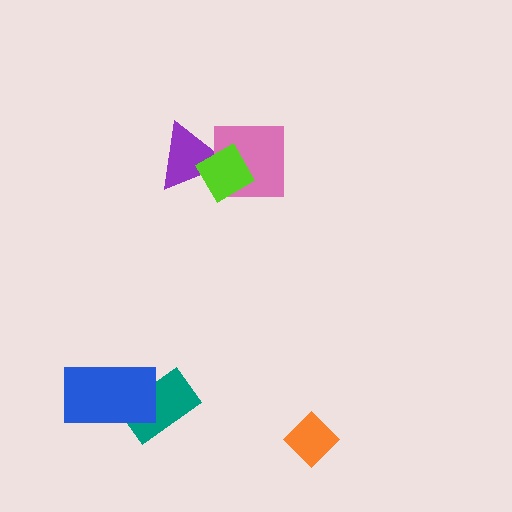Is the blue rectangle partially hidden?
No, no other shape covers it.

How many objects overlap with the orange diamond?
0 objects overlap with the orange diamond.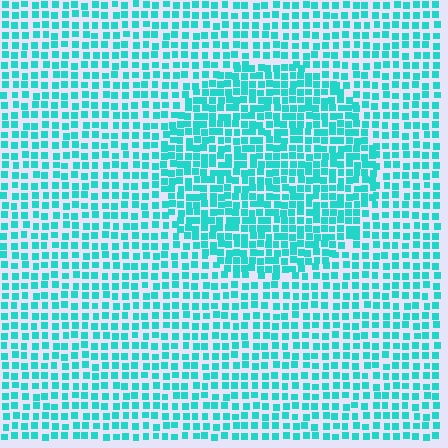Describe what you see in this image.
The image contains small cyan elements arranged at two different densities. A circle-shaped region is visible where the elements are more densely packed than the surrounding area.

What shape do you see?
I see a circle.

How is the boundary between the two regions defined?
The boundary is defined by a change in element density (approximately 1.6x ratio). All elements are the same color, size, and shape.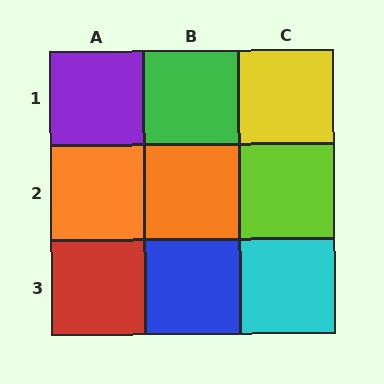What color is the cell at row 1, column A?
Purple.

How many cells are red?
1 cell is red.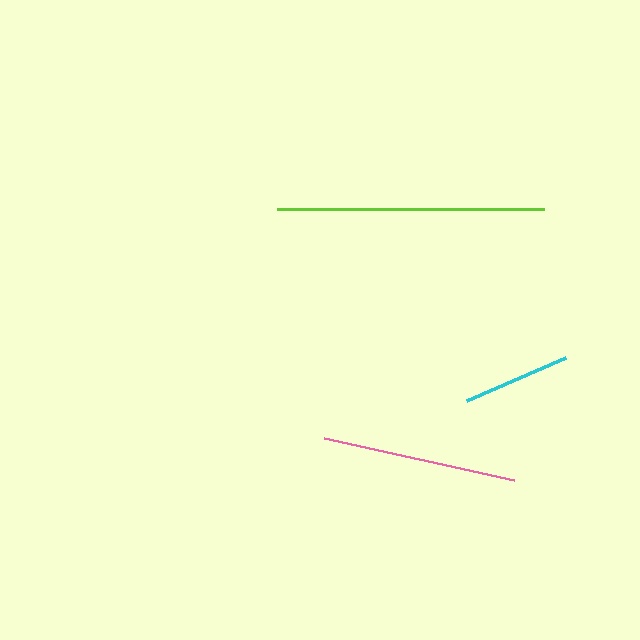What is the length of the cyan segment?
The cyan segment is approximately 108 pixels long.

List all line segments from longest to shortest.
From longest to shortest: lime, pink, cyan.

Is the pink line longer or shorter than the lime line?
The lime line is longer than the pink line.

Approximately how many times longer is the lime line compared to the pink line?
The lime line is approximately 1.4 times the length of the pink line.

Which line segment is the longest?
The lime line is the longest at approximately 267 pixels.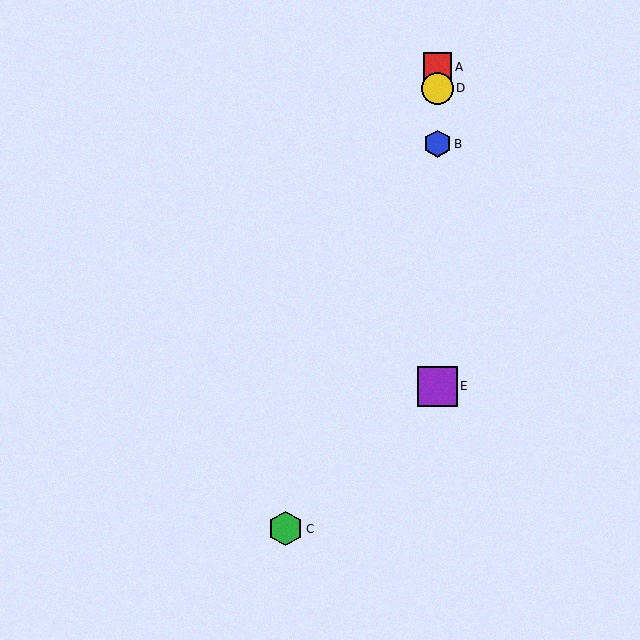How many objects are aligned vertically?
4 objects (A, B, D, E) are aligned vertically.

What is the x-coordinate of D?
Object D is at x≈438.